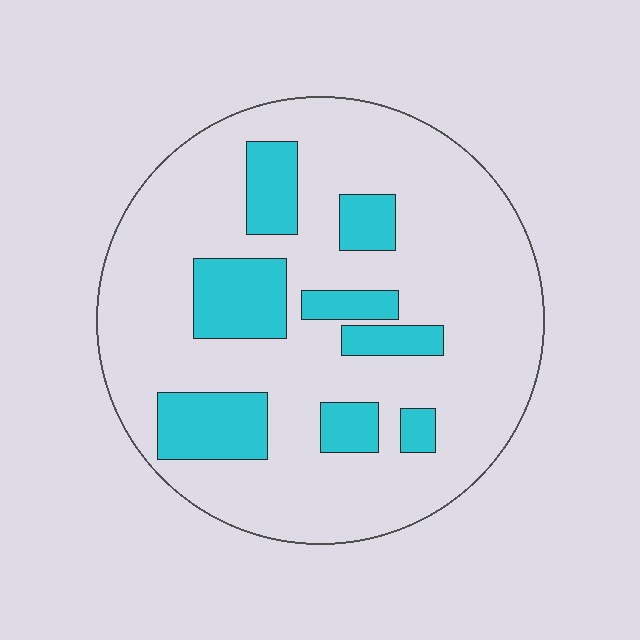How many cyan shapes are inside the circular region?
8.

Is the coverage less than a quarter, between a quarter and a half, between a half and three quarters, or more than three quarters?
Less than a quarter.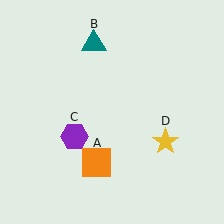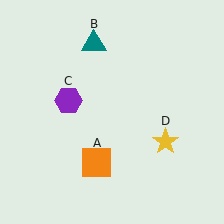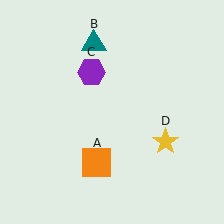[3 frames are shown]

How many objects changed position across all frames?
1 object changed position: purple hexagon (object C).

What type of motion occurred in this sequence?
The purple hexagon (object C) rotated clockwise around the center of the scene.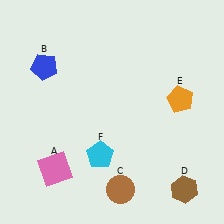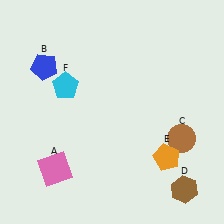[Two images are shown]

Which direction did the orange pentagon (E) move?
The orange pentagon (E) moved down.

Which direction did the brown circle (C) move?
The brown circle (C) moved right.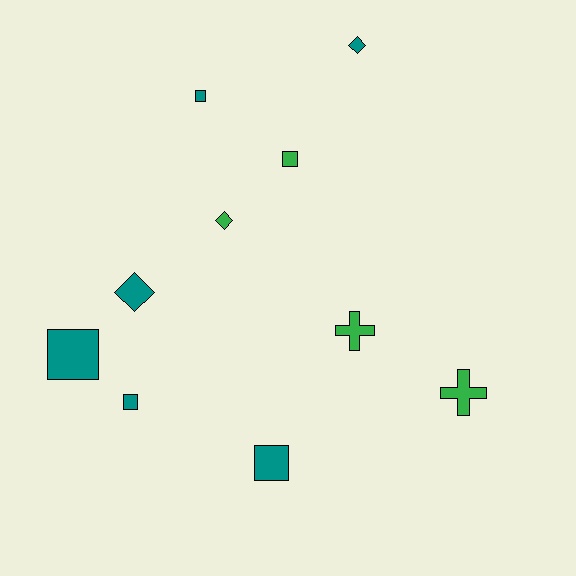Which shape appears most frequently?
Square, with 5 objects.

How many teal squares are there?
There are 4 teal squares.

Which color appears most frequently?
Teal, with 6 objects.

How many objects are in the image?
There are 10 objects.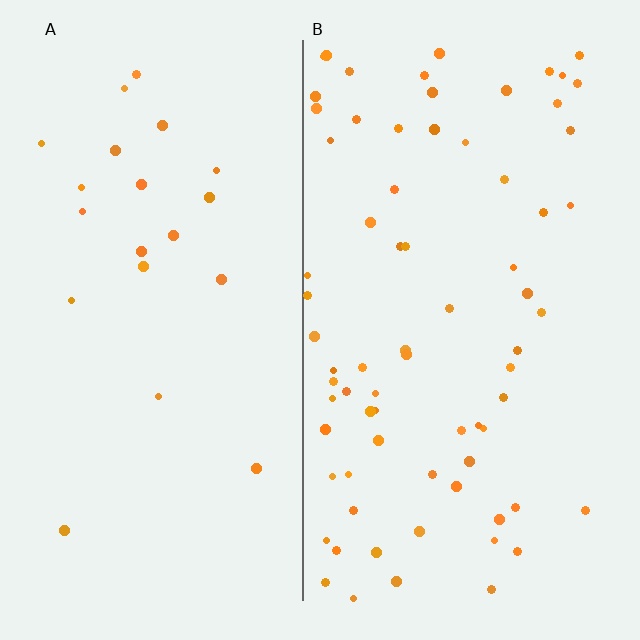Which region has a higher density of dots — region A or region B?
B (the right).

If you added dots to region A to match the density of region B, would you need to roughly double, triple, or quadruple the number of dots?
Approximately triple.